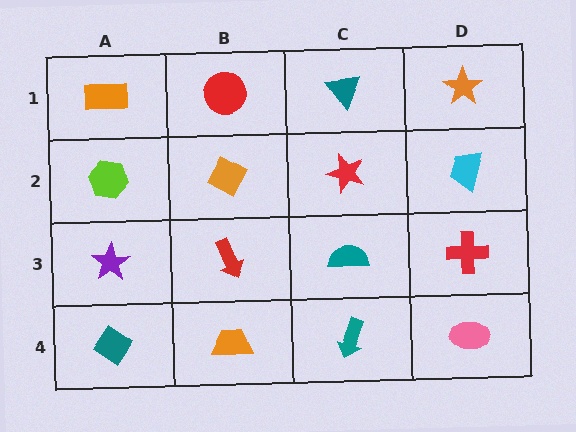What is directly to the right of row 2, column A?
An orange diamond.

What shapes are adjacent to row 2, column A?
An orange rectangle (row 1, column A), a purple star (row 3, column A), an orange diamond (row 2, column B).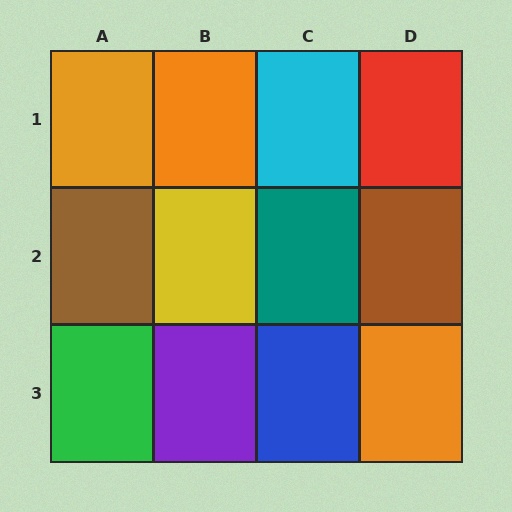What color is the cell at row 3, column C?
Blue.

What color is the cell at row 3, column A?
Green.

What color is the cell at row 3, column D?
Orange.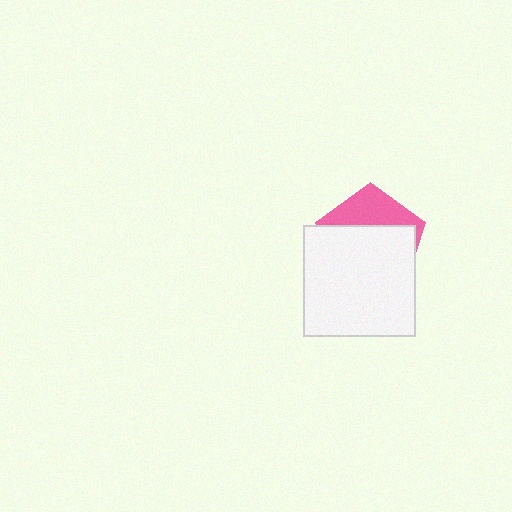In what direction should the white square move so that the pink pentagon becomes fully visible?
The white square should move down. That is the shortest direction to clear the overlap and leave the pink pentagon fully visible.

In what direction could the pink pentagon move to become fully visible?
The pink pentagon could move up. That would shift it out from behind the white square entirely.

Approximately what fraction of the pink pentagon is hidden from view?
Roughly 67% of the pink pentagon is hidden behind the white square.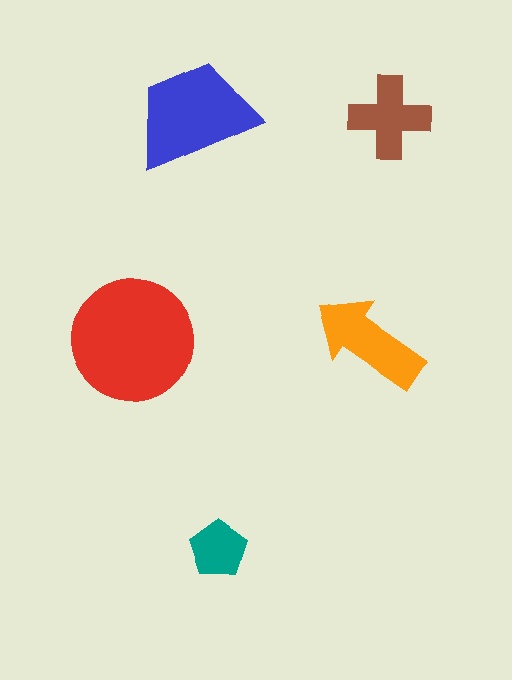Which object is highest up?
The blue trapezoid is topmost.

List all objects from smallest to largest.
The teal pentagon, the brown cross, the orange arrow, the blue trapezoid, the red circle.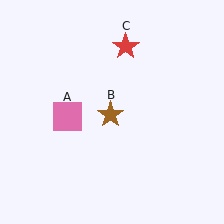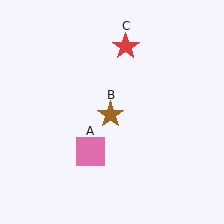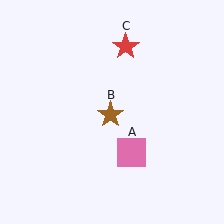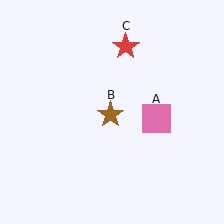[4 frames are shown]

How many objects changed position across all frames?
1 object changed position: pink square (object A).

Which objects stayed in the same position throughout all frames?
Brown star (object B) and red star (object C) remained stationary.